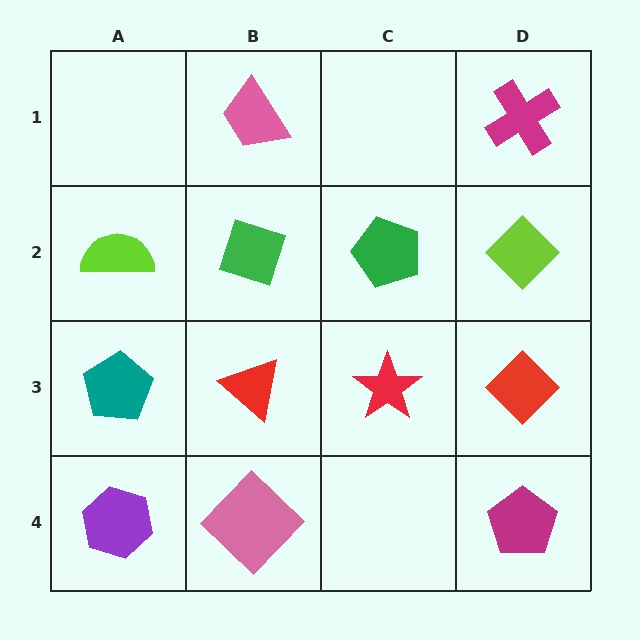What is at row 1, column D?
A magenta cross.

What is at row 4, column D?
A magenta pentagon.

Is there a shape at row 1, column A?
No, that cell is empty.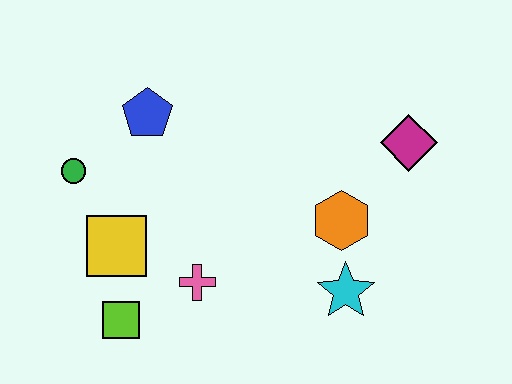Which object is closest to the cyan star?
The orange hexagon is closest to the cyan star.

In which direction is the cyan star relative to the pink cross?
The cyan star is to the right of the pink cross.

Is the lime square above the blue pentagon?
No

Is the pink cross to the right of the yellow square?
Yes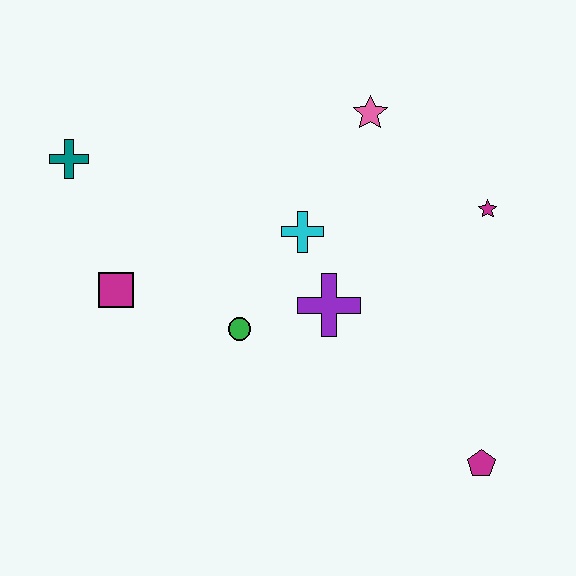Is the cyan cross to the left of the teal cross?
No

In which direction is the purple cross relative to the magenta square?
The purple cross is to the right of the magenta square.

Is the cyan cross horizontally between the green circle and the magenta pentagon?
Yes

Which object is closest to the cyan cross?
The purple cross is closest to the cyan cross.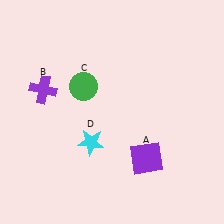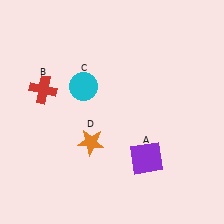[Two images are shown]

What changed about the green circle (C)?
In Image 1, C is green. In Image 2, it changed to cyan.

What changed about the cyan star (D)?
In Image 1, D is cyan. In Image 2, it changed to orange.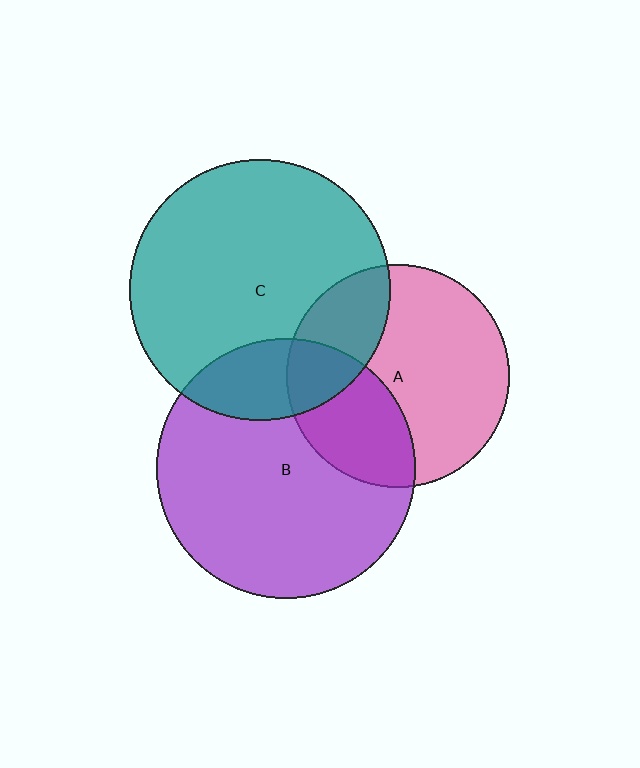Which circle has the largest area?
Circle C (teal).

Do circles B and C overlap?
Yes.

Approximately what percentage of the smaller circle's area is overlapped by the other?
Approximately 20%.